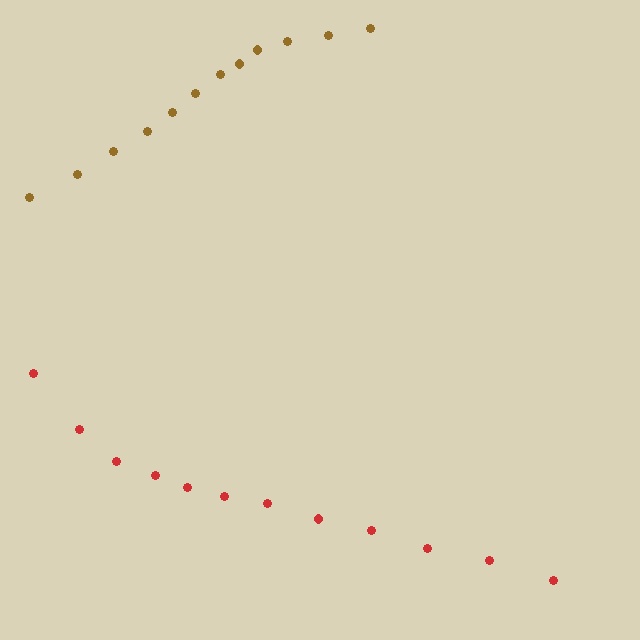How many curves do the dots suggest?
There are 2 distinct paths.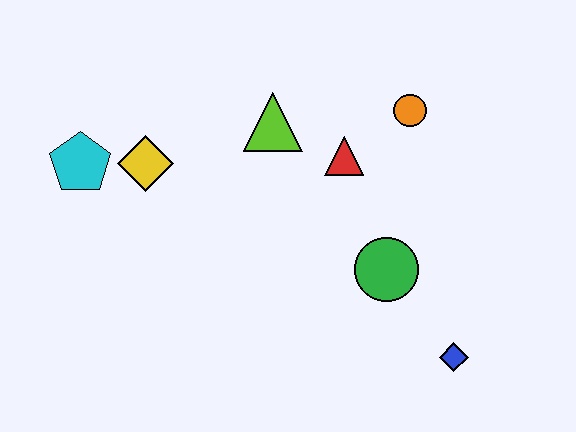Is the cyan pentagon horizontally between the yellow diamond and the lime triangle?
No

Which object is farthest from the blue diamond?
The cyan pentagon is farthest from the blue diamond.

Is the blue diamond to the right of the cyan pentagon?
Yes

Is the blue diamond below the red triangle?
Yes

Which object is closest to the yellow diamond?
The cyan pentagon is closest to the yellow diamond.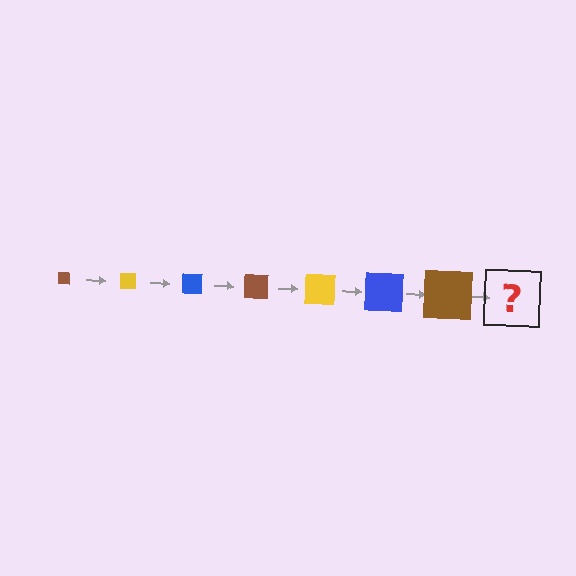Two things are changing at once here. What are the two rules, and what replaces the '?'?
The two rules are that the square grows larger each step and the color cycles through brown, yellow, and blue. The '?' should be a yellow square, larger than the previous one.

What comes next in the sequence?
The next element should be a yellow square, larger than the previous one.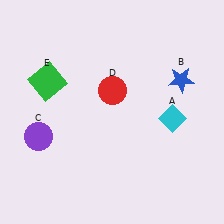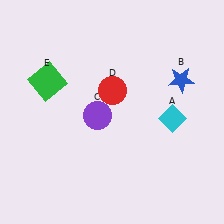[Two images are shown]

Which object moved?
The purple circle (C) moved right.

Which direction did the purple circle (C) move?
The purple circle (C) moved right.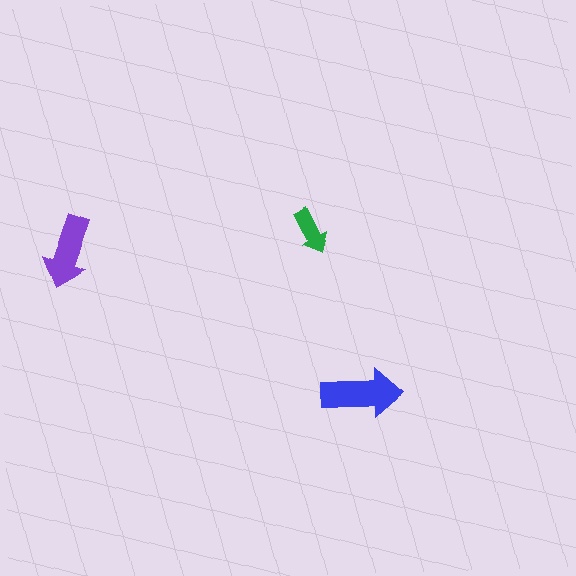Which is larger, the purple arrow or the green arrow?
The purple one.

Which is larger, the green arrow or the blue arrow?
The blue one.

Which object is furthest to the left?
The purple arrow is leftmost.